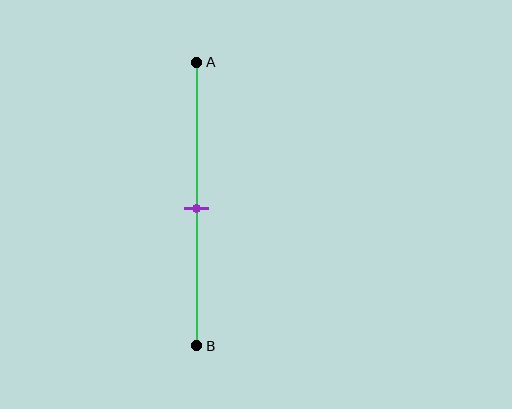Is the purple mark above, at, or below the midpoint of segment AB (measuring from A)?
The purple mark is approximately at the midpoint of segment AB.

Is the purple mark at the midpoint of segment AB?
Yes, the mark is approximately at the midpoint.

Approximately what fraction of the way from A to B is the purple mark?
The purple mark is approximately 50% of the way from A to B.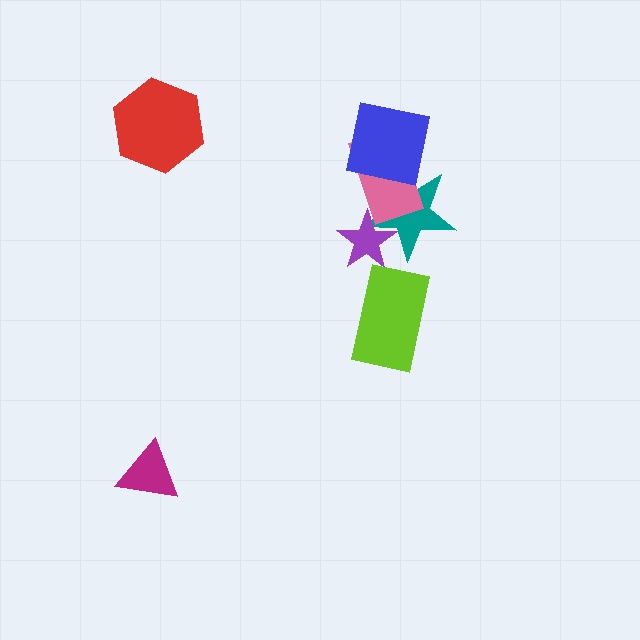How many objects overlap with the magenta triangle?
0 objects overlap with the magenta triangle.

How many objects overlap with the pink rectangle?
2 objects overlap with the pink rectangle.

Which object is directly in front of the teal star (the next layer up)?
The pink rectangle is directly in front of the teal star.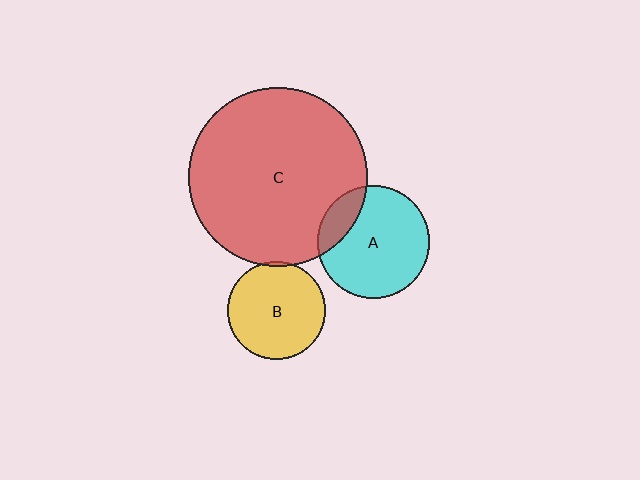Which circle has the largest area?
Circle C (red).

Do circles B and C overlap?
Yes.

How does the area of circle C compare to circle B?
Approximately 3.4 times.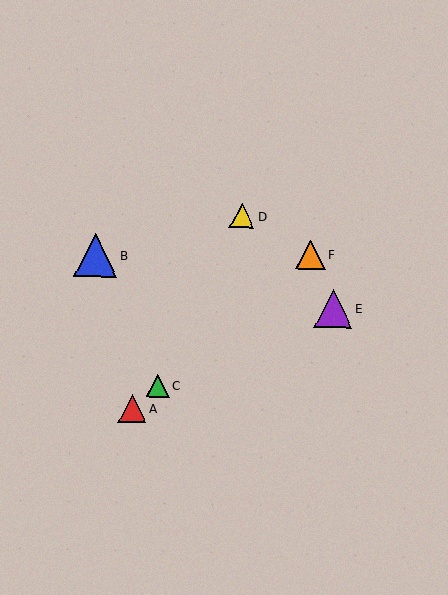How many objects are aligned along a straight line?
3 objects (A, C, F) are aligned along a straight line.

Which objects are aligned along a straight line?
Objects A, C, F are aligned along a straight line.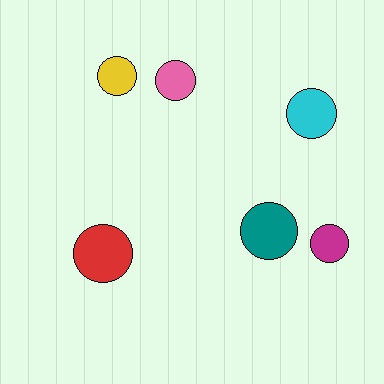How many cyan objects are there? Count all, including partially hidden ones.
There is 1 cyan object.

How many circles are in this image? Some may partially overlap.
There are 6 circles.